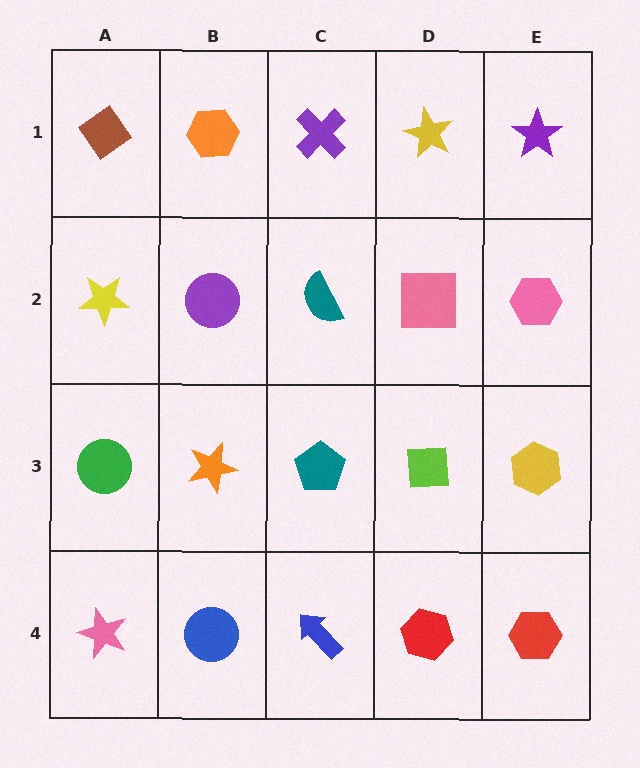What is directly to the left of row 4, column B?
A pink star.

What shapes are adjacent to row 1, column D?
A pink square (row 2, column D), a purple cross (row 1, column C), a purple star (row 1, column E).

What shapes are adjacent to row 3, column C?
A teal semicircle (row 2, column C), a blue arrow (row 4, column C), an orange star (row 3, column B), a lime square (row 3, column D).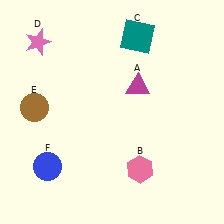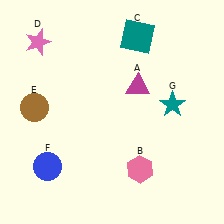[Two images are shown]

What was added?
A teal star (G) was added in Image 2.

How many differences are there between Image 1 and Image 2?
There is 1 difference between the two images.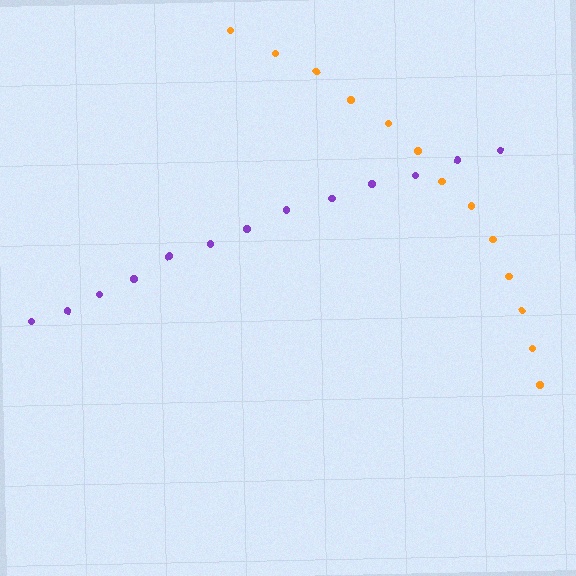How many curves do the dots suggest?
There are 2 distinct paths.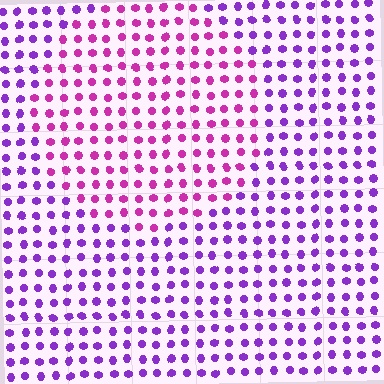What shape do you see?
I see a circle.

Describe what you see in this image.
The image is filled with small purple elements in a uniform arrangement. A circle-shaped region is visible where the elements are tinted to a slightly different hue, forming a subtle color boundary.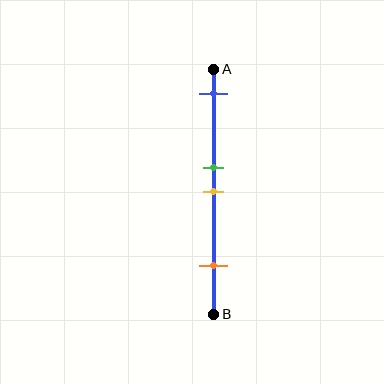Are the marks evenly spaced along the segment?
No, the marks are not evenly spaced.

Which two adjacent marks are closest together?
The green and yellow marks are the closest adjacent pair.